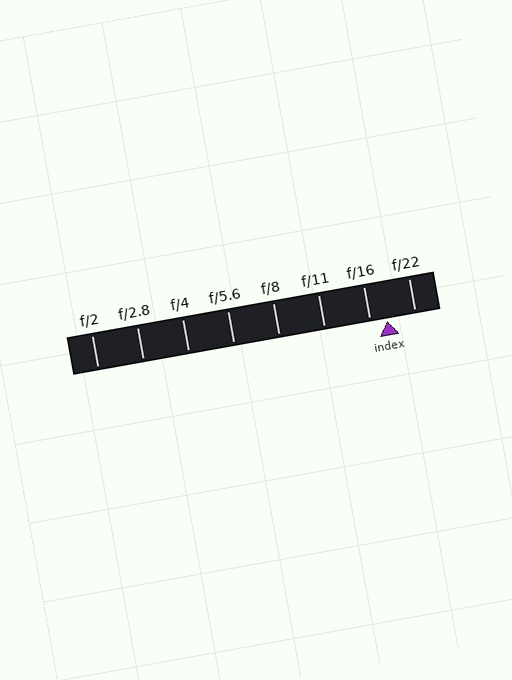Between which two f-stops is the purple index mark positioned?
The index mark is between f/16 and f/22.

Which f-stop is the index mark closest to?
The index mark is closest to f/16.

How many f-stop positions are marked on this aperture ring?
There are 8 f-stop positions marked.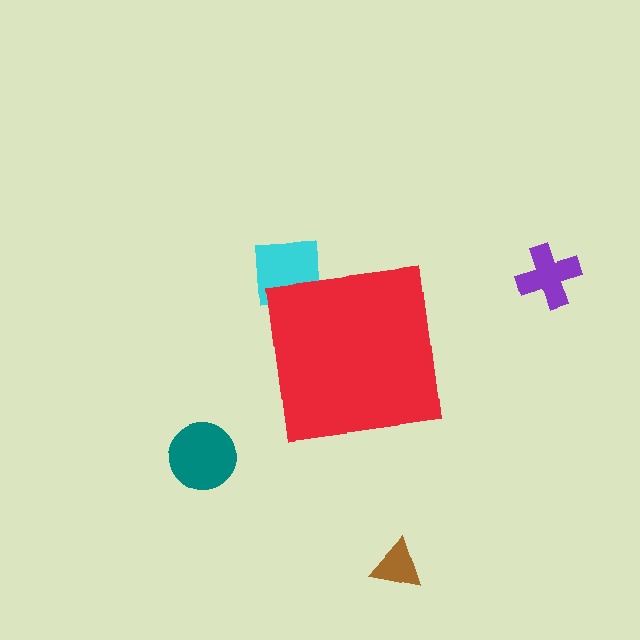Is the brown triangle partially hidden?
No, the brown triangle is fully visible.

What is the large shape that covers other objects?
A red square.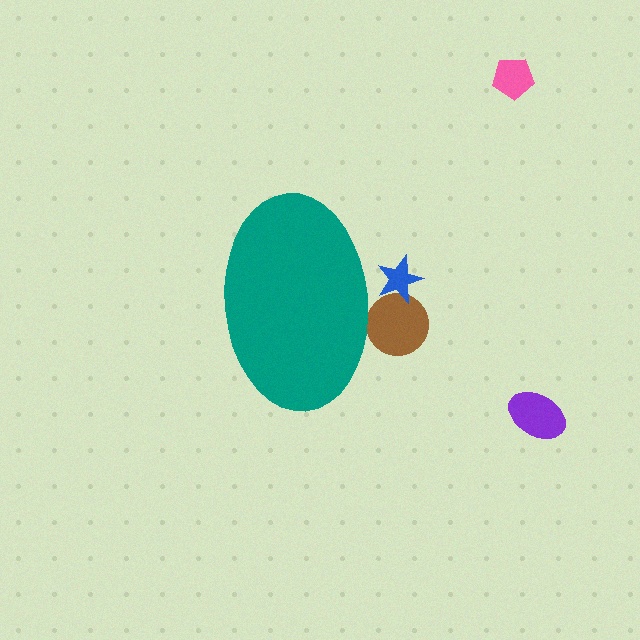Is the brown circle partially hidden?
Yes, the brown circle is partially hidden behind the teal ellipse.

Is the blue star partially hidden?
Yes, the blue star is partially hidden behind the teal ellipse.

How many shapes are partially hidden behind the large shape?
2 shapes are partially hidden.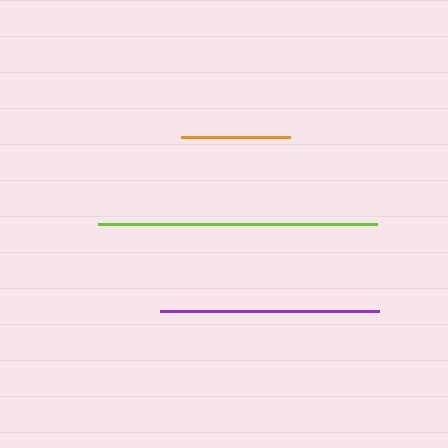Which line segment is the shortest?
The orange line is the shortest at approximately 109 pixels.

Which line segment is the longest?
The lime line is the longest at approximately 279 pixels.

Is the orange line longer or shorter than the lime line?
The lime line is longer than the orange line.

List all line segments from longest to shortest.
From longest to shortest: lime, purple, orange.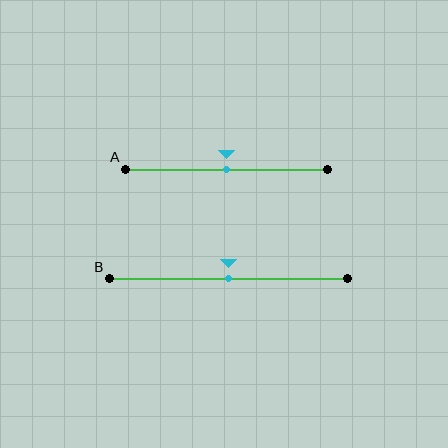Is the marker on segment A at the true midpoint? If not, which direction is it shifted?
Yes, the marker on segment A is at the true midpoint.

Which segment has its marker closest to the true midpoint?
Segment A has its marker closest to the true midpoint.